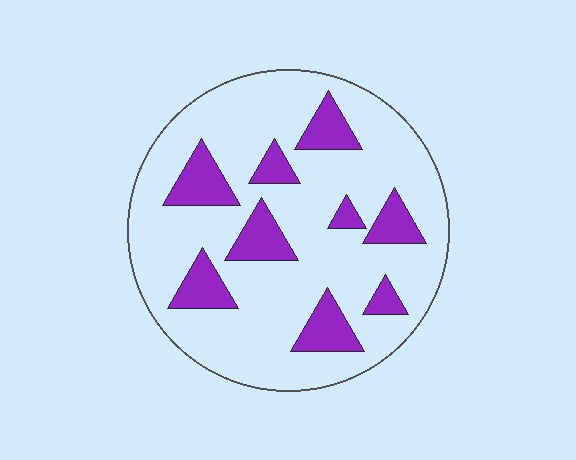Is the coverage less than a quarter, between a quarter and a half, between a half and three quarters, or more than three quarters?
Less than a quarter.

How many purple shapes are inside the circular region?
9.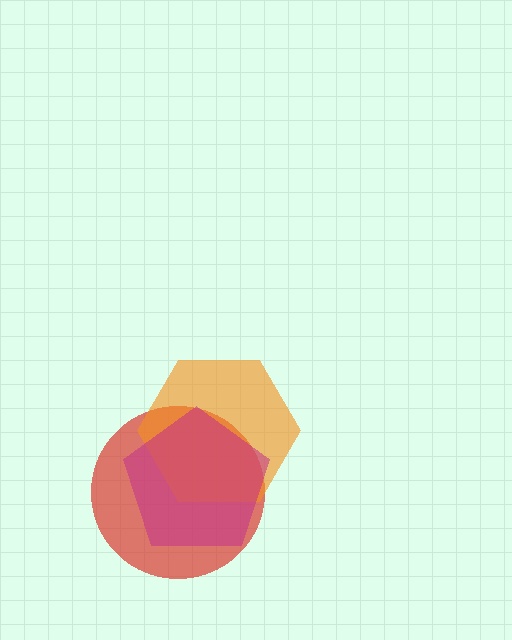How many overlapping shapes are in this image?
There are 3 overlapping shapes in the image.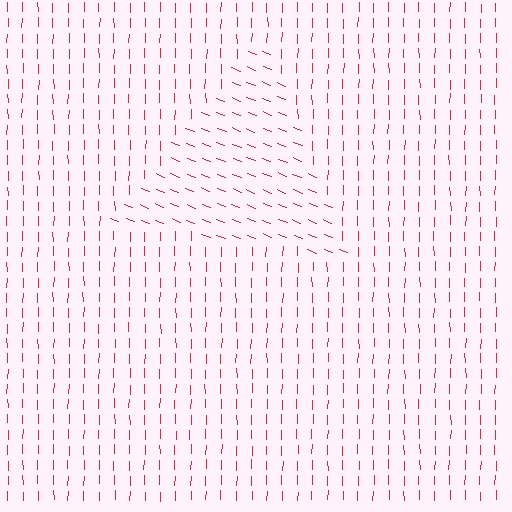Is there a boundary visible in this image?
Yes, there is a texture boundary formed by a change in line orientation.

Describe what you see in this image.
The image is filled with small red line segments. A triangle region in the image has lines oriented differently from the surrounding lines, creating a visible texture boundary.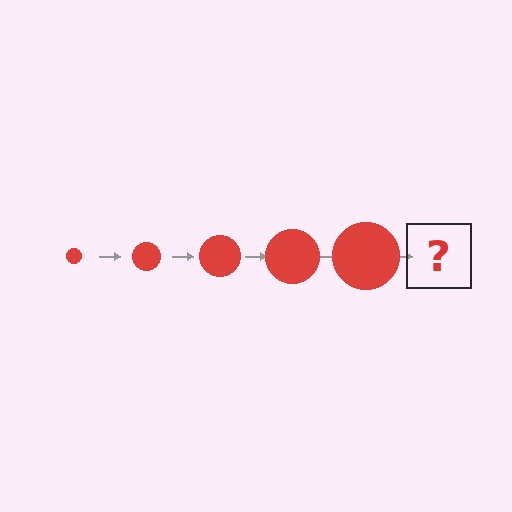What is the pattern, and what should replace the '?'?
The pattern is that the circle gets progressively larger each step. The '?' should be a red circle, larger than the previous one.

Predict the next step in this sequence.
The next step is a red circle, larger than the previous one.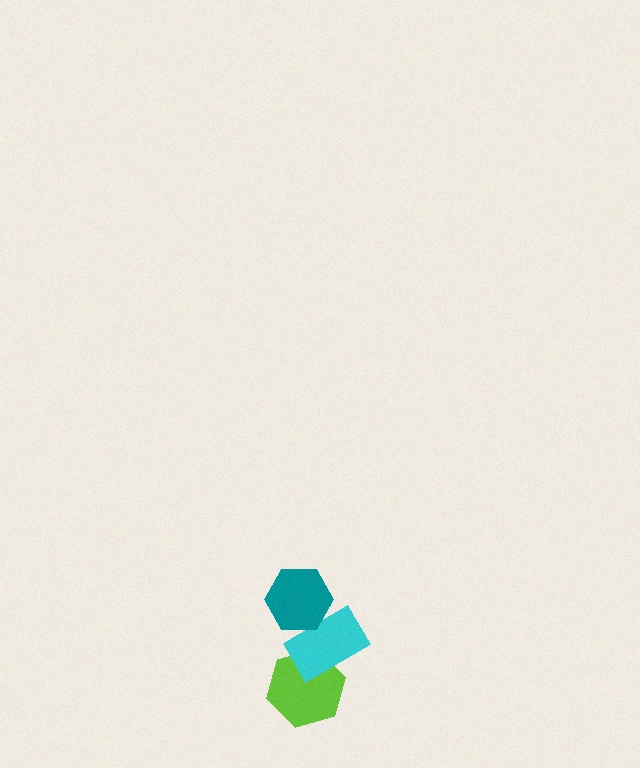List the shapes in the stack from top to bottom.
From top to bottom: the teal hexagon, the cyan rectangle, the lime hexagon.